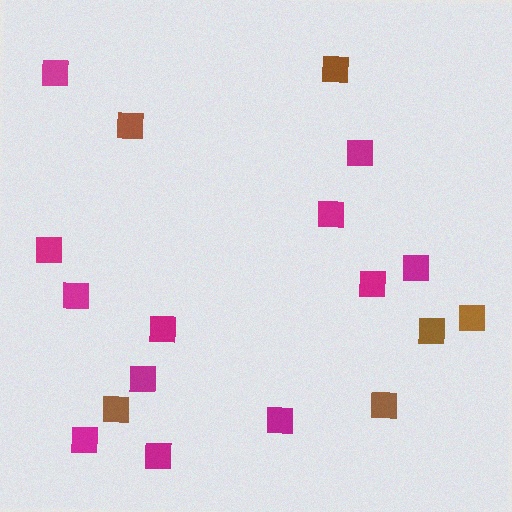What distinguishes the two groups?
There are 2 groups: one group of magenta squares (12) and one group of brown squares (6).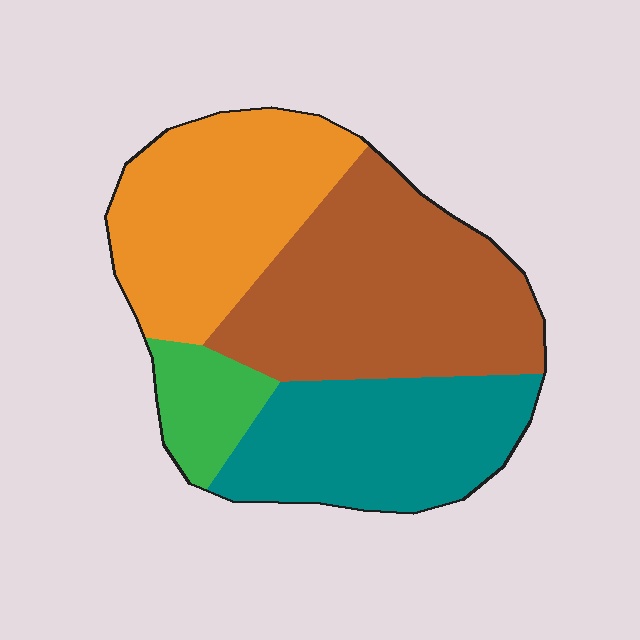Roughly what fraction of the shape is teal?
Teal takes up about one quarter (1/4) of the shape.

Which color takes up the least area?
Green, at roughly 10%.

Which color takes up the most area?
Brown, at roughly 35%.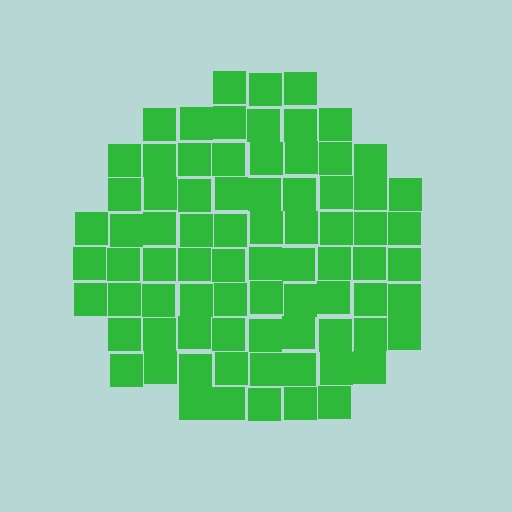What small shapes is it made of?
It is made of small squares.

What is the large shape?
The large shape is a circle.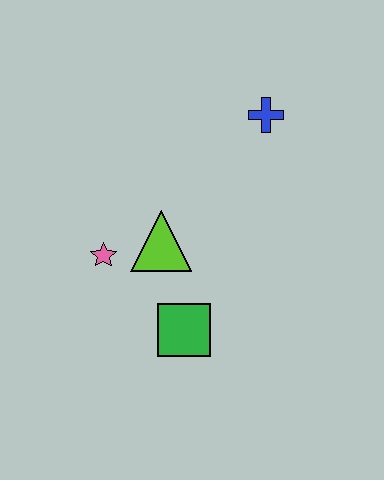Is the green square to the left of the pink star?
No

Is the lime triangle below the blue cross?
Yes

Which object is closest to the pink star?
The lime triangle is closest to the pink star.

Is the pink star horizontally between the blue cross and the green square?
No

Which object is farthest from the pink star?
The blue cross is farthest from the pink star.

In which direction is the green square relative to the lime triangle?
The green square is below the lime triangle.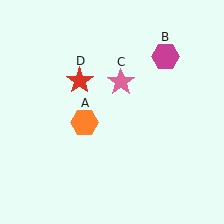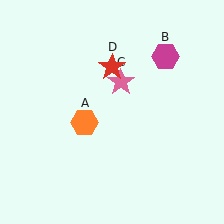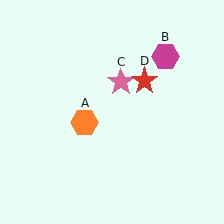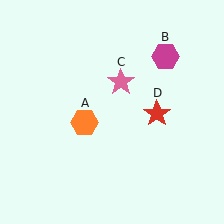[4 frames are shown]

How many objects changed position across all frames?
1 object changed position: red star (object D).